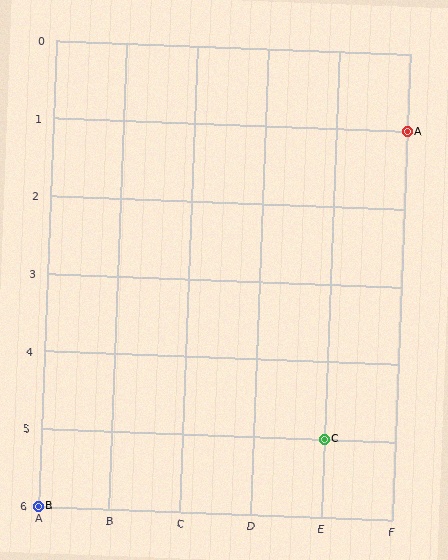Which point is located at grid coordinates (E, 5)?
Point C is at (E, 5).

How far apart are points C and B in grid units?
Points C and B are 4 columns and 1 row apart (about 4.1 grid units diagonally).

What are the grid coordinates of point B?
Point B is at grid coordinates (A, 6).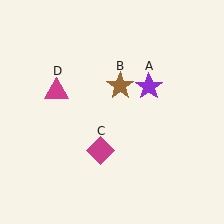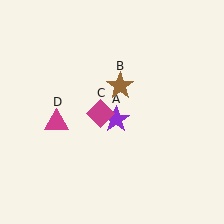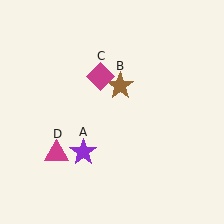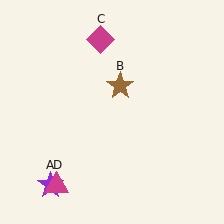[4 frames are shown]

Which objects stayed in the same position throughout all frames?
Brown star (object B) remained stationary.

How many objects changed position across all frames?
3 objects changed position: purple star (object A), magenta diamond (object C), magenta triangle (object D).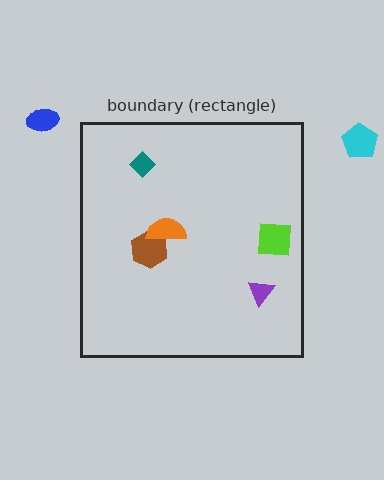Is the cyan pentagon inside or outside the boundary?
Outside.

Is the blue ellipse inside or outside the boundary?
Outside.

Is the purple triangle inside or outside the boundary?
Inside.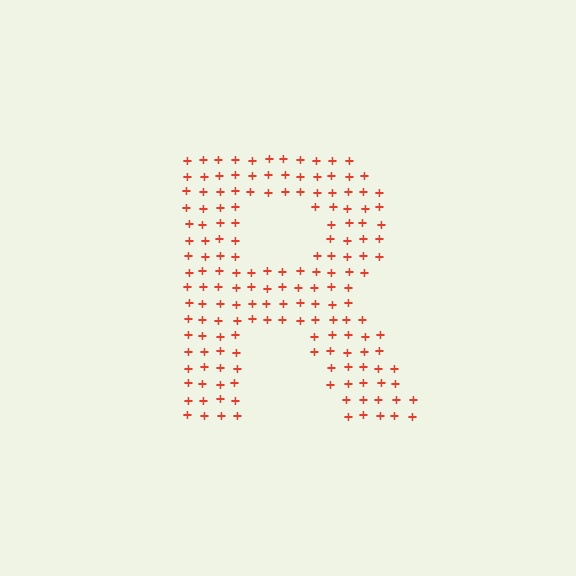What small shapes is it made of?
It is made of small plus signs.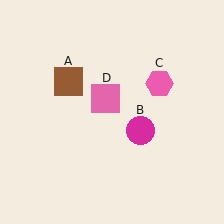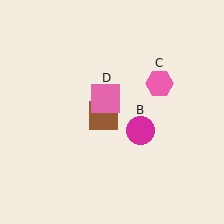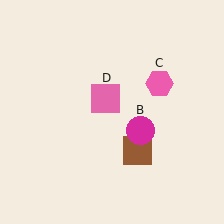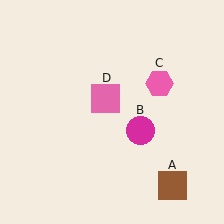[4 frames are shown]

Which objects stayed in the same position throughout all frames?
Magenta circle (object B) and pink hexagon (object C) and pink square (object D) remained stationary.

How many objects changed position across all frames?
1 object changed position: brown square (object A).